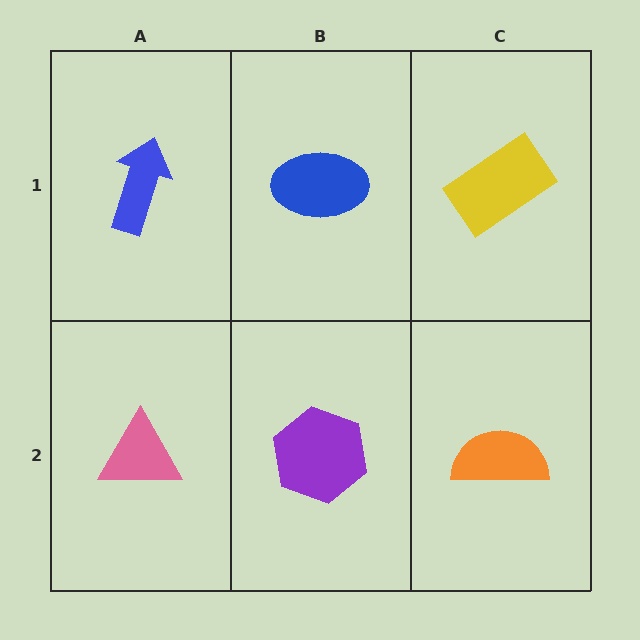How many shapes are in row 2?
3 shapes.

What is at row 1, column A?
A blue arrow.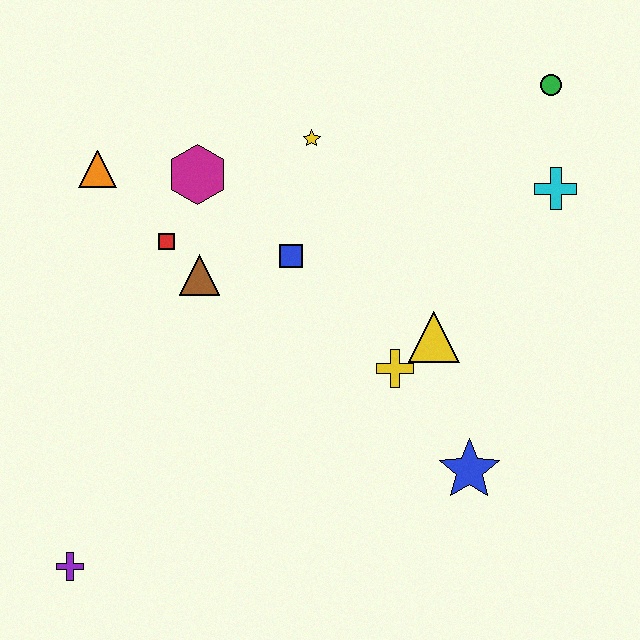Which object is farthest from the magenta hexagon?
The purple cross is farthest from the magenta hexagon.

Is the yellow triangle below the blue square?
Yes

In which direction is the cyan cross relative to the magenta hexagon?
The cyan cross is to the right of the magenta hexagon.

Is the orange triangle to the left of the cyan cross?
Yes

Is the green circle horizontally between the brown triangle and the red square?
No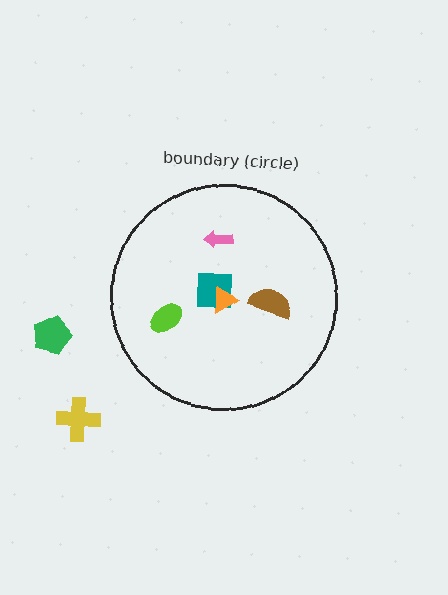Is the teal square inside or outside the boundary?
Inside.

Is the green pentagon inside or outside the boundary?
Outside.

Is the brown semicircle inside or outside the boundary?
Inside.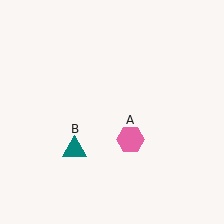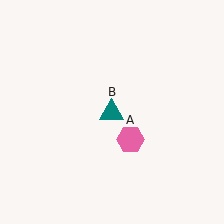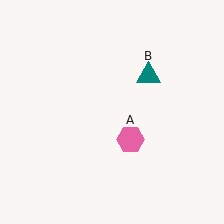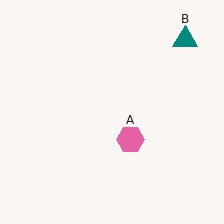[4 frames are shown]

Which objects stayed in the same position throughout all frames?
Pink hexagon (object A) remained stationary.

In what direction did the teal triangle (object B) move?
The teal triangle (object B) moved up and to the right.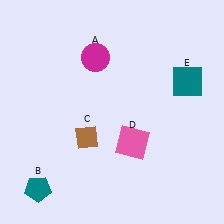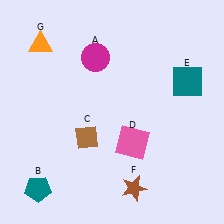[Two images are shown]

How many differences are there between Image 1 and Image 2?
There are 2 differences between the two images.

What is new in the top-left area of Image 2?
An orange triangle (G) was added in the top-left area of Image 2.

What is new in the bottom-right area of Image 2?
A brown star (F) was added in the bottom-right area of Image 2.